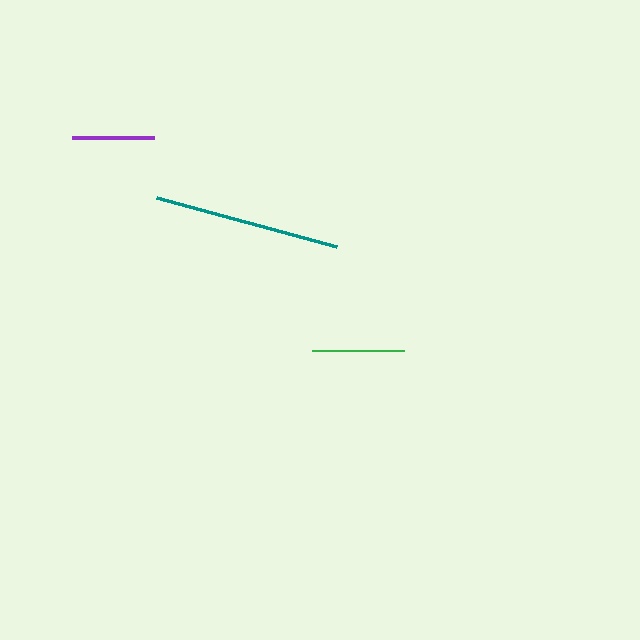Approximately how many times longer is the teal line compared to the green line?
The teal line is approximately 2.0 times the length of the green line.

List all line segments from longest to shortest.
From longest to shortest: teal, green, purple.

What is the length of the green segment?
The green segment is approximately 92 pixels long.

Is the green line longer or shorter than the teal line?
The teal line is longer than the green line.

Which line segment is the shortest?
The purple line is the shortest at approximately 81 pixels.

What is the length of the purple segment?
The purple segment is approximately 81 pixels long.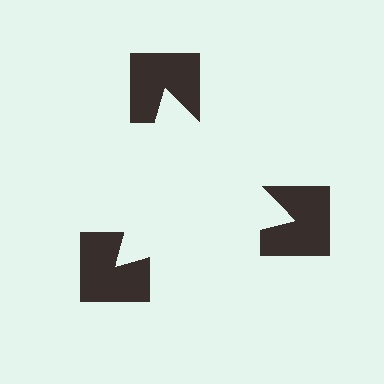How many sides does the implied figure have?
3 sides.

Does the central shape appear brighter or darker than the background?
It typically appears slightly brighter than the background, even though no actual brightness change is drawn.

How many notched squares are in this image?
There are 3 — one at each vertex of the illusory triangle.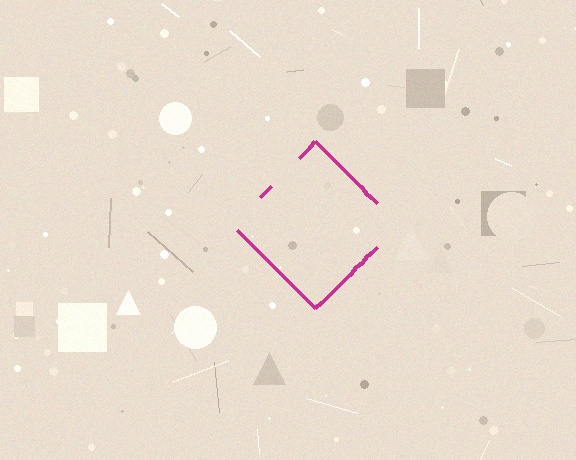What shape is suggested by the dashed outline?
The dashed outline suggests a diamond.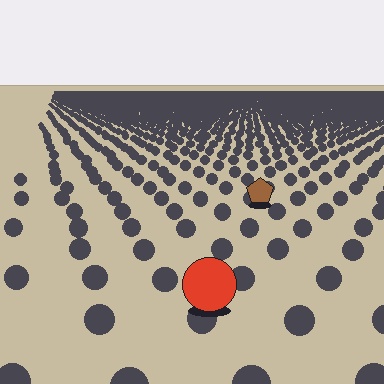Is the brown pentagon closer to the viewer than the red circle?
No. The red circle is closer — you can tell from the texture gradient: the ground texture is coarser near it.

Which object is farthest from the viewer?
The brown pentagon is farthest from the viewer. It appears smaller and the ground texture around it is denser.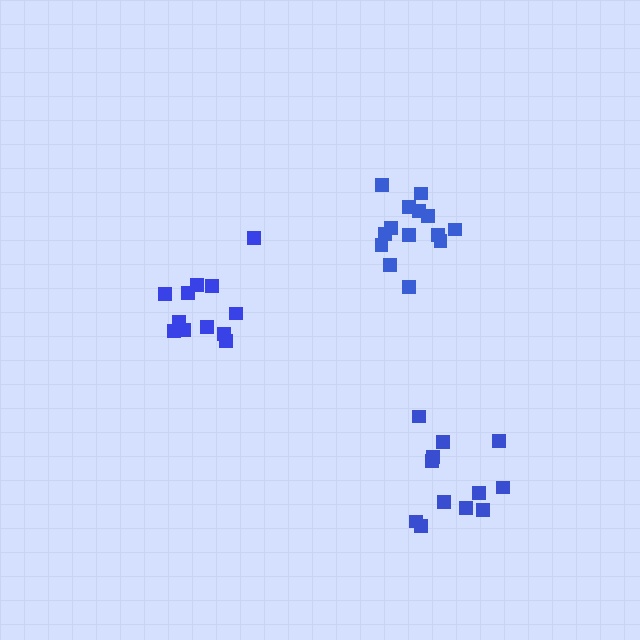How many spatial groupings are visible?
There are 3 spatial groupings.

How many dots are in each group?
Group 1: 12 dots, Group 2: 14 dots, Group 3: 12 dots (38 total).